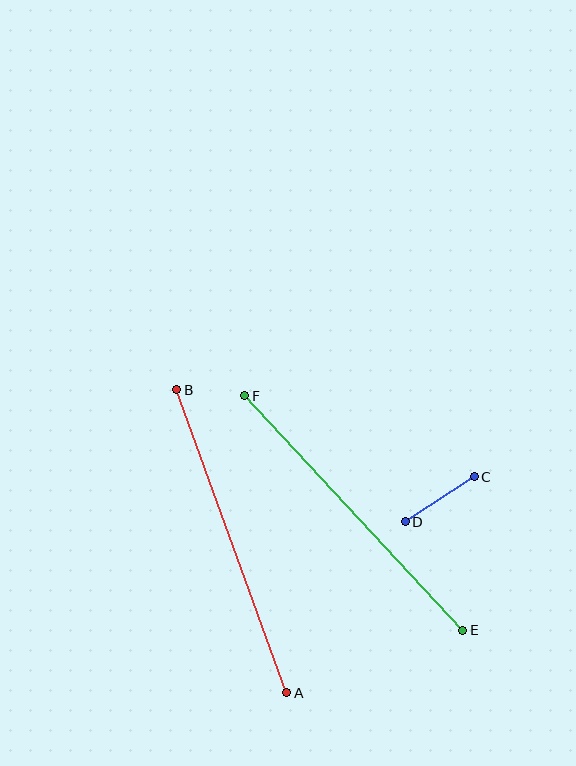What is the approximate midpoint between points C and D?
The midpoint is at approximately (440, 499) pixels.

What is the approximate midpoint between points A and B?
The midpoint is at approximately (232, 541) pixels.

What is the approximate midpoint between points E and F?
The midpoint is at approximately (354, 513) pixels.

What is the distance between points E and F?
The distance is approximately 320 pixels.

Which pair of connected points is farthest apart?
Points A and B are farthest apart.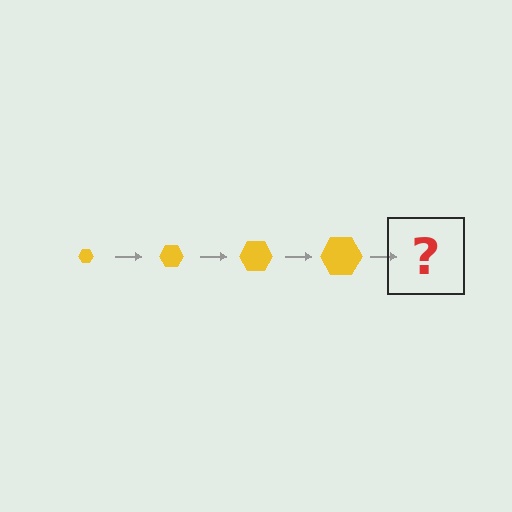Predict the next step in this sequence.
The next step is a yellow hexagon, larger than the previous one.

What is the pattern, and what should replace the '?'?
The pattern is that the hexagon gets progressively larger each step. The '?' should be a yellow hexagon, larger than the previous one.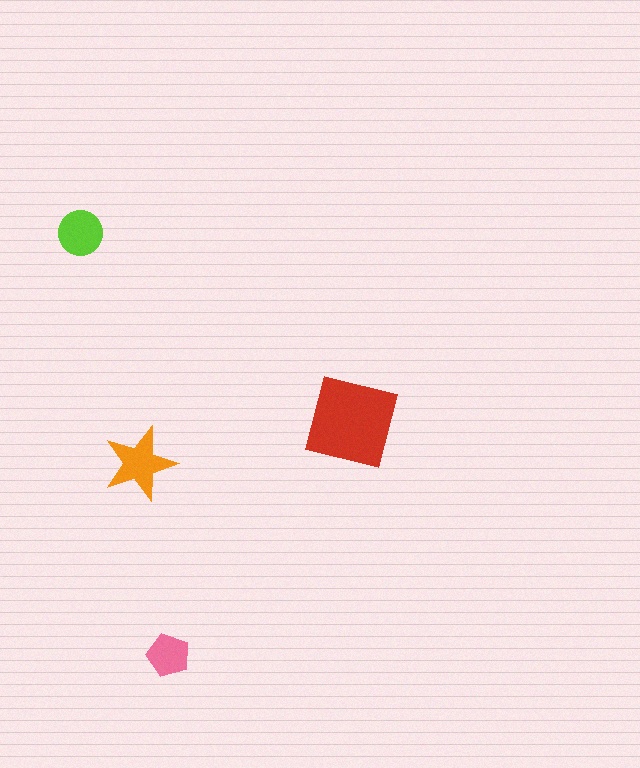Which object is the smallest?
The pink pentagon.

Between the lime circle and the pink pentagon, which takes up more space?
The lime circle.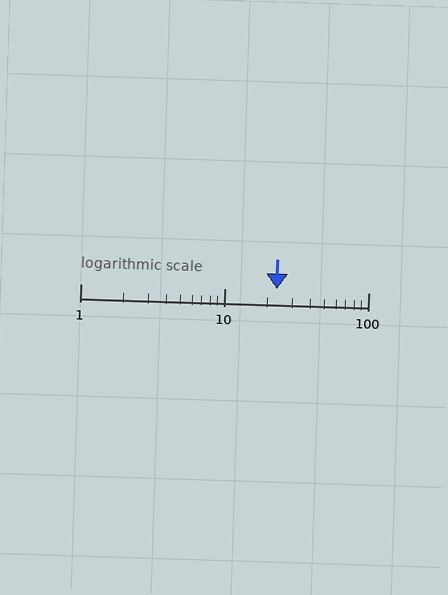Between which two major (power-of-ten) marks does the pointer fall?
The pointer is between 10 and 100.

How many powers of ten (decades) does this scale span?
The scale spans 2 decades, from 1 to 100.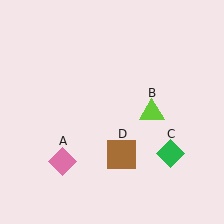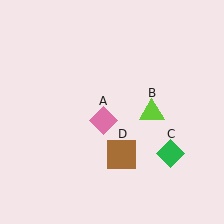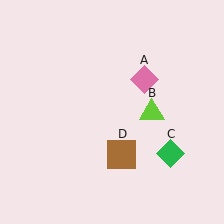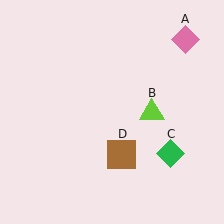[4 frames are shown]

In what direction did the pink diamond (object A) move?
The pink diamond (object A) moved up and to the right.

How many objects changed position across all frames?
1 object changed position: pink diamond (object A).